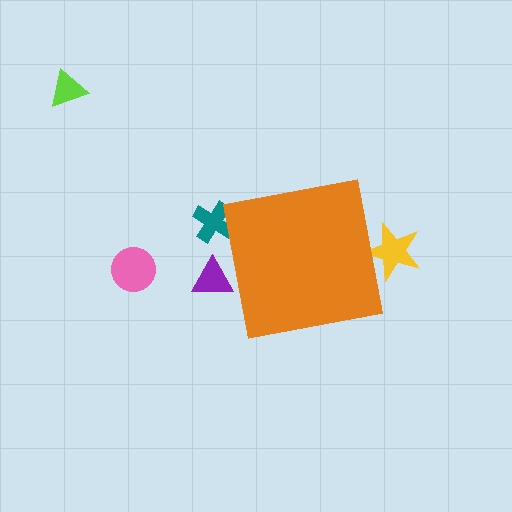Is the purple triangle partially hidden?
Yes, the purple triangle is partially hidden behind the orange square.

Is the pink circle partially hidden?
No, the pink circle is fully visible.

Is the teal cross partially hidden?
Yes, the teal cross is partially hidden behind the orange square.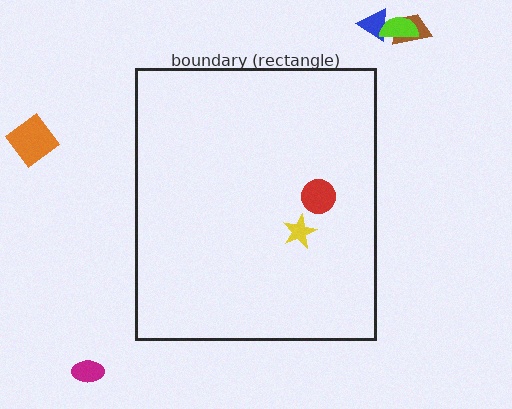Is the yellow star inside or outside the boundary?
Inside.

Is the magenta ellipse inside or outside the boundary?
Outside.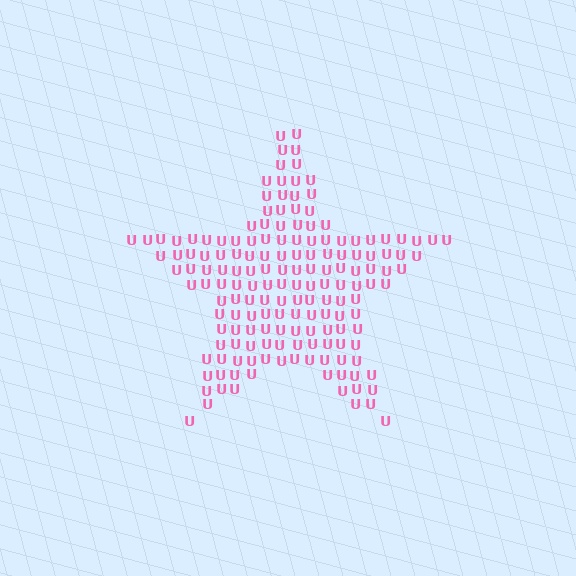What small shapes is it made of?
It is made of small letter U's.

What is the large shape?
The large shape is a star.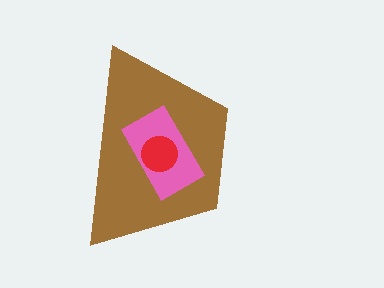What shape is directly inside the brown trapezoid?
The pink rectangle.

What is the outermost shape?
The brown trapezoid.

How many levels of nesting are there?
3.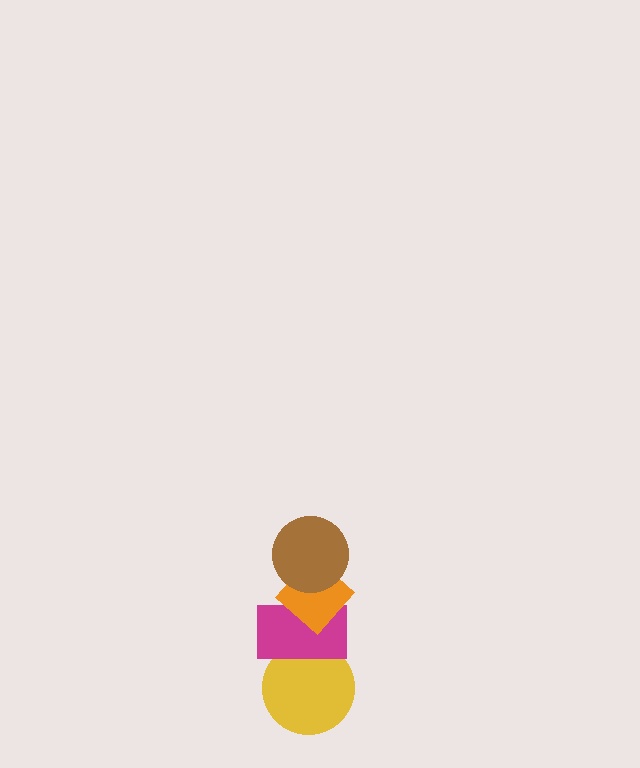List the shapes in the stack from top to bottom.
From top to bottom: the brown circle, the orange diamond, the magenta rectangle, the yellow circle.